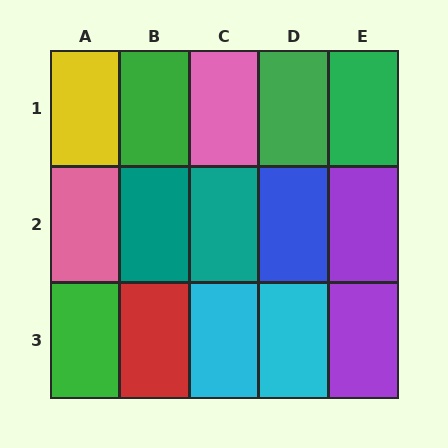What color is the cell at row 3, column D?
Cyan.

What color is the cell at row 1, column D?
Green.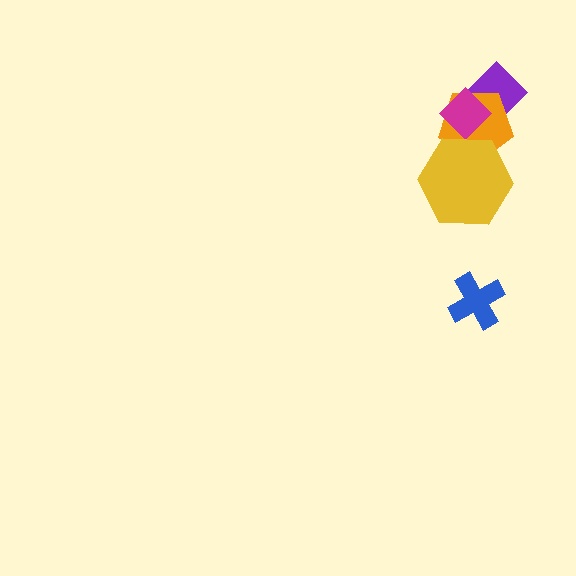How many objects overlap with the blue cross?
0 objects overlap with the blue cross.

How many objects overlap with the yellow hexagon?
1 object overlaps with the yellow hexagon.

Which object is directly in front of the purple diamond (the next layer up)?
The orange pentagon is directly in front of the purple diamond.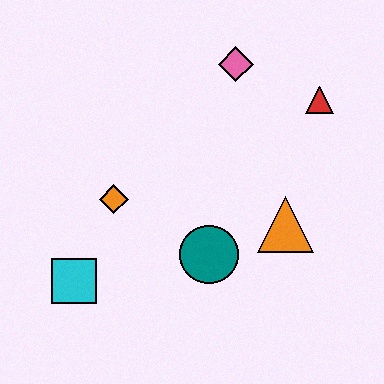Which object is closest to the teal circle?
The orange triangle is closest to the teal circle.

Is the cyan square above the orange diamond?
No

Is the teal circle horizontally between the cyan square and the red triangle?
Yes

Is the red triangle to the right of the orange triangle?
Yes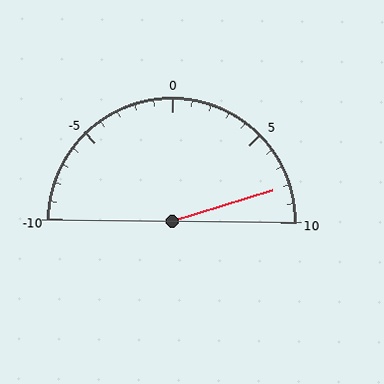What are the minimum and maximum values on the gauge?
The gauge ranges from -10 to 10.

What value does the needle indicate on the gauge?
The needle indicates approximately 8.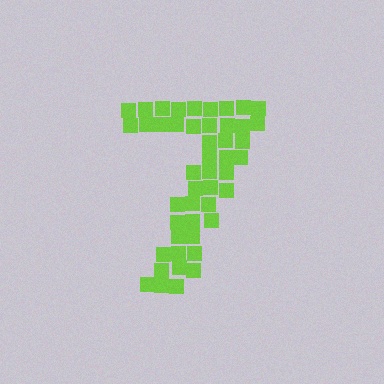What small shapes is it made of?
It is made of small squares.